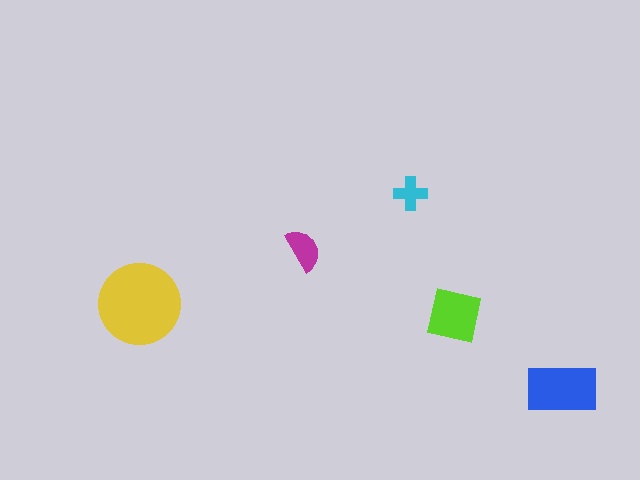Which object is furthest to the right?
The blue rectangle is rightmost.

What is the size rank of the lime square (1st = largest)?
3rd.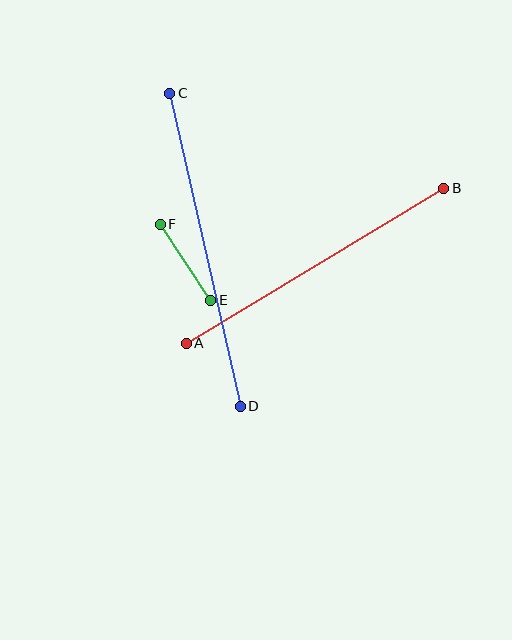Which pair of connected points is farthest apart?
Points C and D are farthest apart.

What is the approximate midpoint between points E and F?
The midpoint is at approximately (185, 262) pixels.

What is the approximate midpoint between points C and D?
The midpoint is at approximately (205, 250) pixels.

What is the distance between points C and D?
The distance is approximately 321 pixels.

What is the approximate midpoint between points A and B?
The midpoint is at approximately (315, 266) pixels.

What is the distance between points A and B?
The distance is approximately 301 pixels.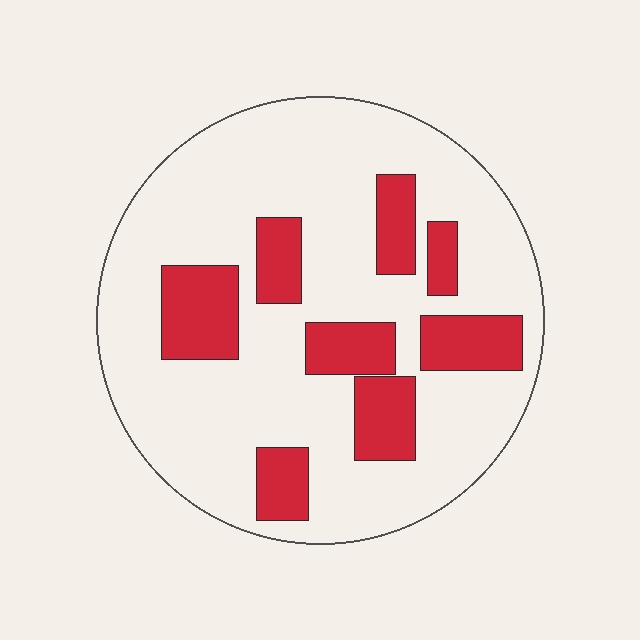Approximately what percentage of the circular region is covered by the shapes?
Approximately 25%.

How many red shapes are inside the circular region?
8.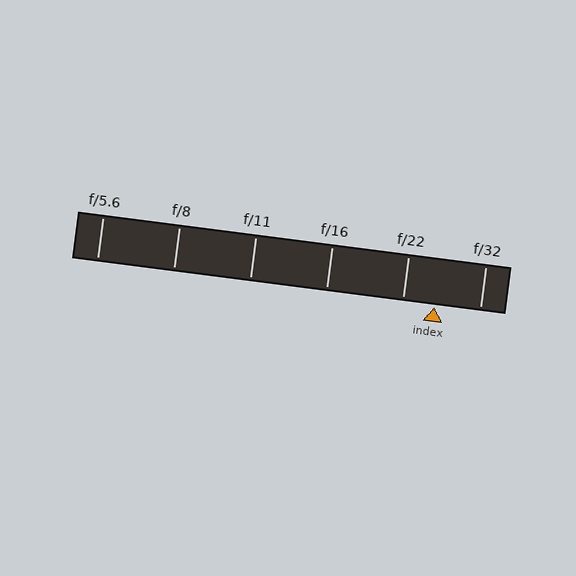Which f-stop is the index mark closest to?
The index mark is closest to f/22.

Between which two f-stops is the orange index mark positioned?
The index mark is between f/22 and f/32.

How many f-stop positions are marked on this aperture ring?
There are 6 f-stop positions marked.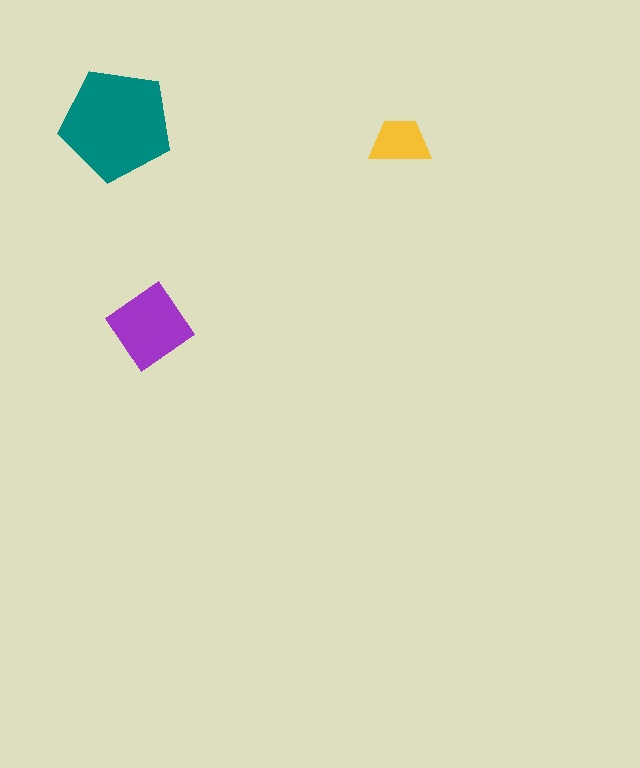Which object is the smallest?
The yellow trapezoid.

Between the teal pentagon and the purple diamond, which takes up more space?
The teal pentagon.